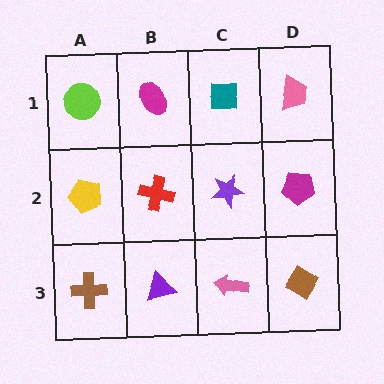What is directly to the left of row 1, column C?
A magenta ellipse.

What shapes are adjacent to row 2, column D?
A pink trapezoid (row 1, column D), a brown diamond (row 3, column D), a purple star (row 2, column C).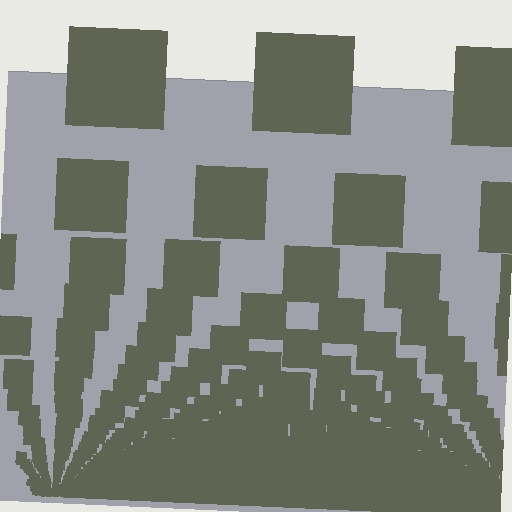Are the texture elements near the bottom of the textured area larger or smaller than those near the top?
Smaller. The gradient is inverted — elements near the bottom are smaller and denser.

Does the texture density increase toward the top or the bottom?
Density increases toward the bottom.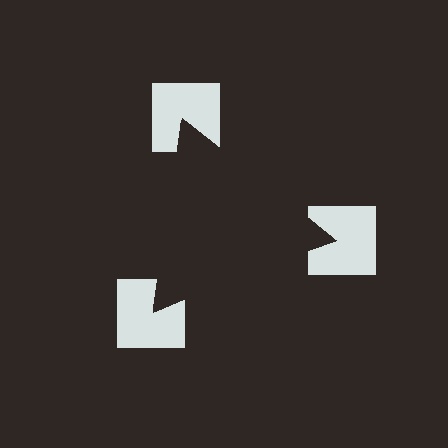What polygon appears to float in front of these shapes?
An illusory triangle — its edges are inferred from the aligned wedge cuts in the notched squares, not physically drawn.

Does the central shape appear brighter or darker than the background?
It typically appears slightly darker than the background, even though no actual brightness change is drawn.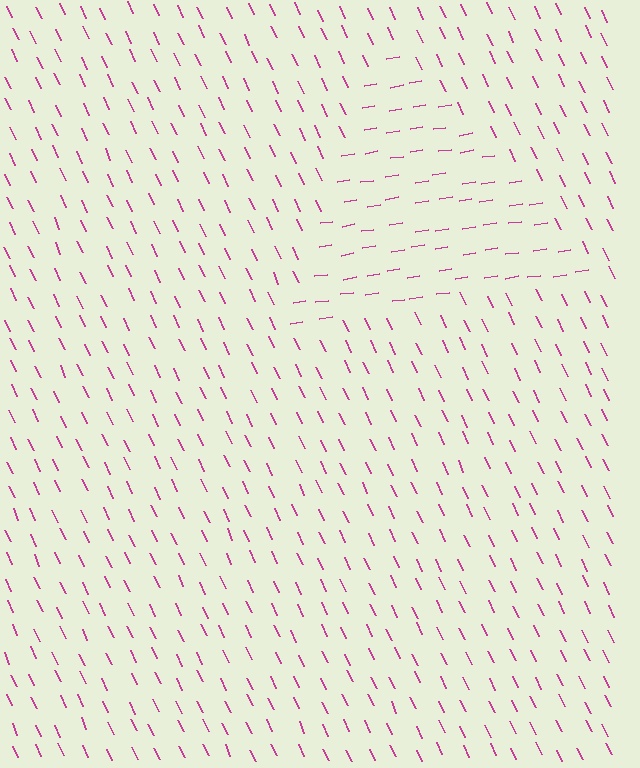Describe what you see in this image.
The image is filled with small magenta line segments. A triangle region in the image has lines oriented differently from the surrounding lines, creating a visible texture boundary.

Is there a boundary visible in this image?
Yes, there is a texture boundary formed by a change in line orientation.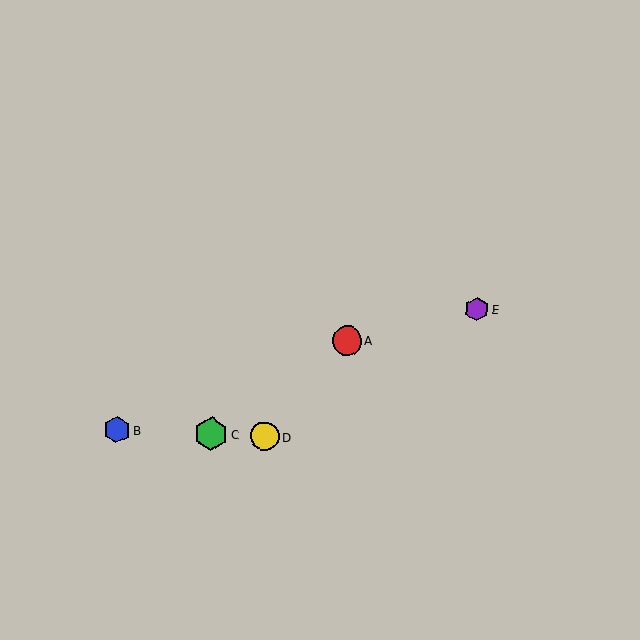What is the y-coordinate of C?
Object C is at y≈434.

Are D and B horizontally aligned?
Yes, both are at y≈436.